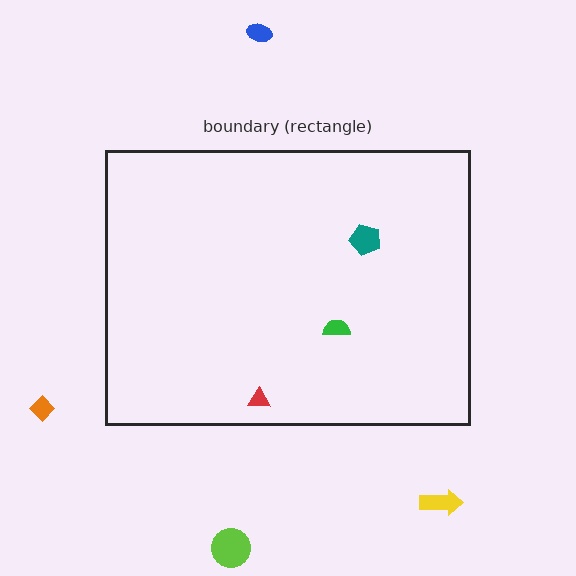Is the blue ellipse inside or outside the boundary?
Outside.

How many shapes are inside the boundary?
3 inside, 4 outside.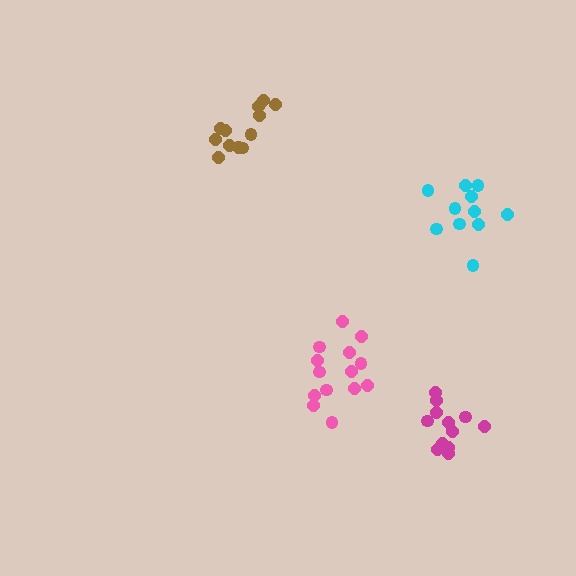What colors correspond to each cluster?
The clusters are colored: pink, magenta, cyan, brown.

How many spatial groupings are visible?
There are 4 spatial groupings.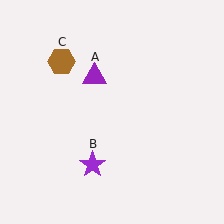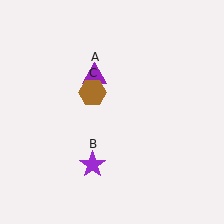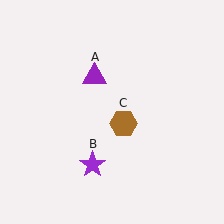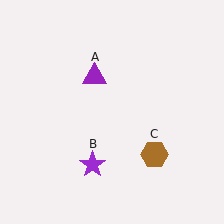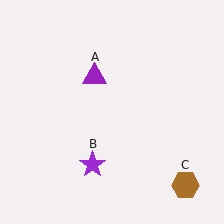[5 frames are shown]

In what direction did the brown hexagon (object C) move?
The brown hexagon (object C) moved down and to the right.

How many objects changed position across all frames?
1 object changed position: brown hexagon (object C).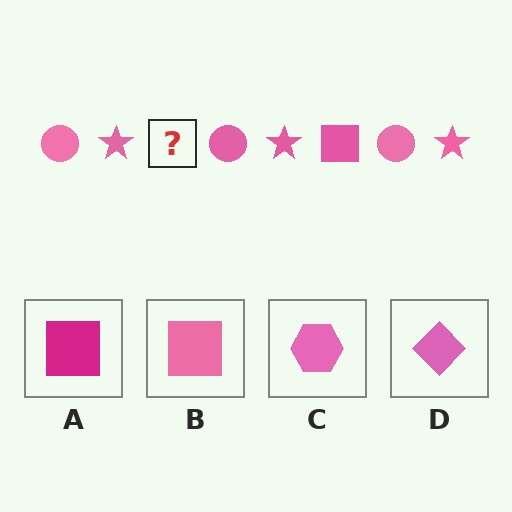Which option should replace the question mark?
Option B.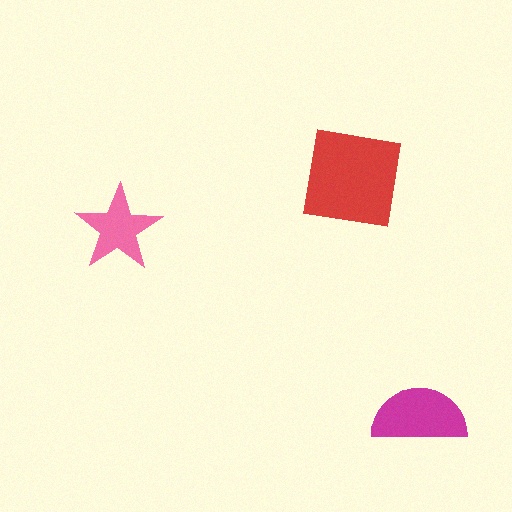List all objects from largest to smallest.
The red square, the magenta semicircle, the pink star.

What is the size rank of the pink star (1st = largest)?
3rd.